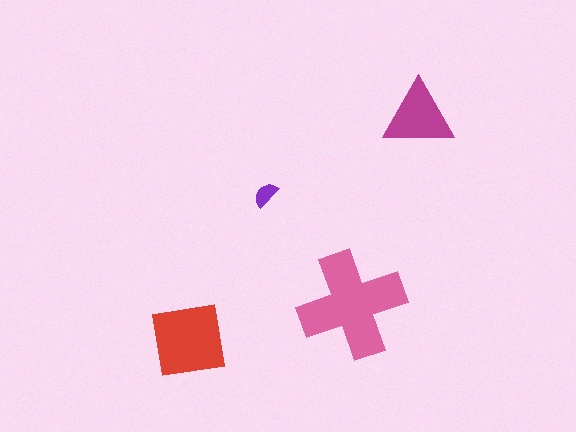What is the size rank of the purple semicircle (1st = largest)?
4th.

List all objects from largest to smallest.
The pink cross, the red square, the magenta triangle, the purple semicircle.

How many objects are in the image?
There are 4 objects in the image.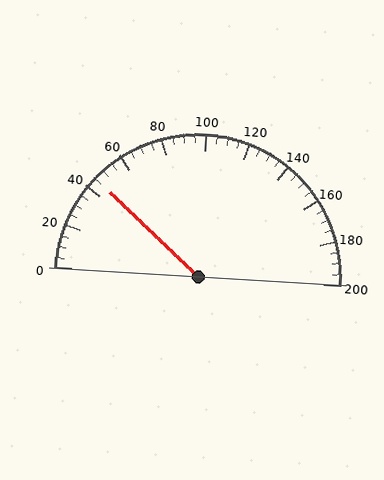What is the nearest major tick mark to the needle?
The nearest major tick mark is 40.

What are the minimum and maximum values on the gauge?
The gauge ranges from 0 to 200.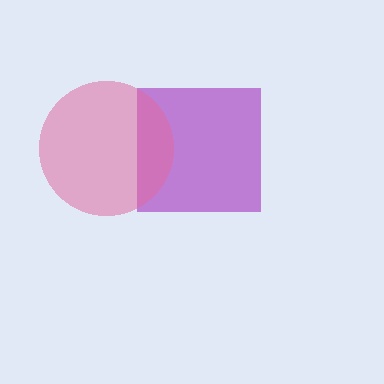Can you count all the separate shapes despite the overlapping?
Yes, there are 2 separate shapes.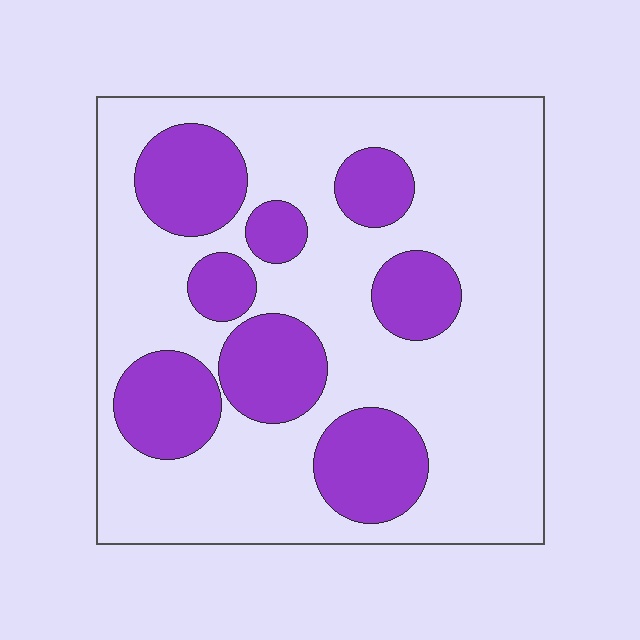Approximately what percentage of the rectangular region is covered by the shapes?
Approximately 30%.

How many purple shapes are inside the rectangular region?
8.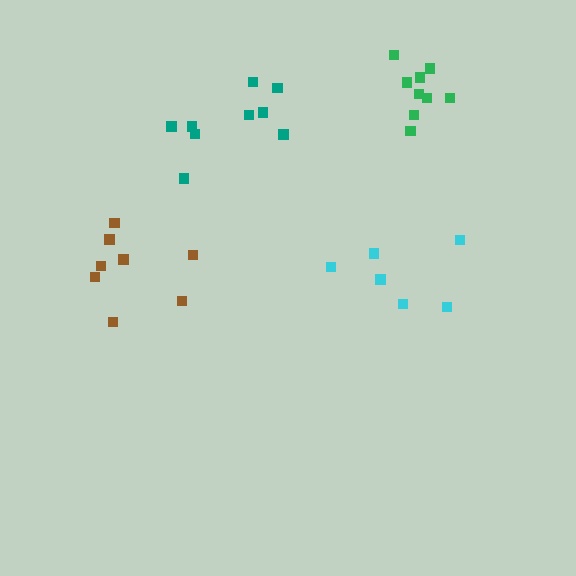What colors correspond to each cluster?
The clusters are colored: teal, green, brown, cyan.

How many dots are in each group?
Group 1: 9 dots, Group 2: 9 dots, Group 3: 8 dots, Group 4: 6 dots (32 total).